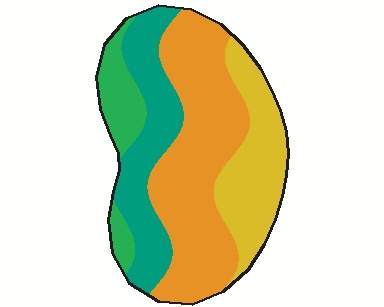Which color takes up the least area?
Green, at roughly 10%.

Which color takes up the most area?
Orange, at roughly 45%.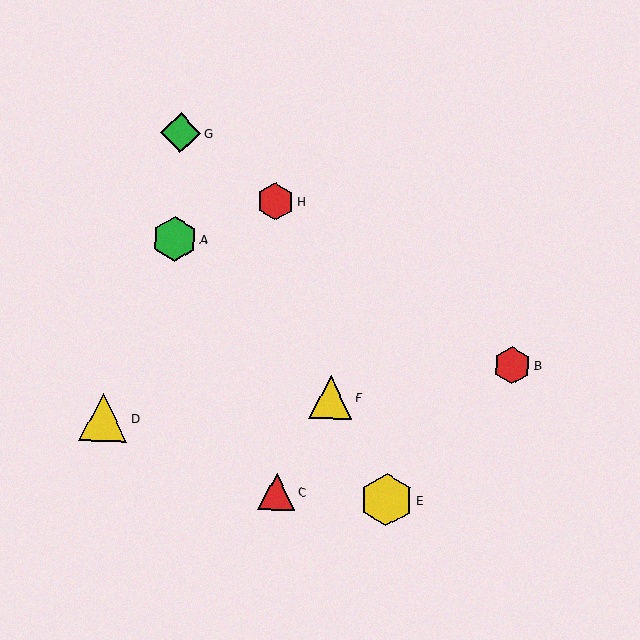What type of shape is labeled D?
Shape D is a yellow triangle.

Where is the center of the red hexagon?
The center of the red hexagon is at (512, 365).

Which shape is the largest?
The yellow hexagon (labeled E) is the largest.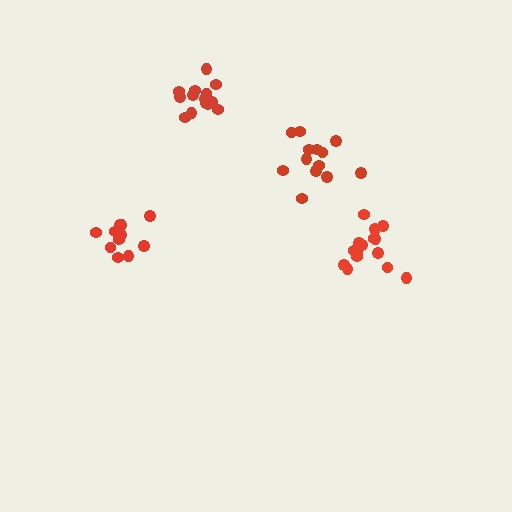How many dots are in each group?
Group 1: 15 dots, Group 2: 12 dots, Group 3: 14 dots, Group 4: 13 dots (54 total).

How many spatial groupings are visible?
There are 4 spatial groupings.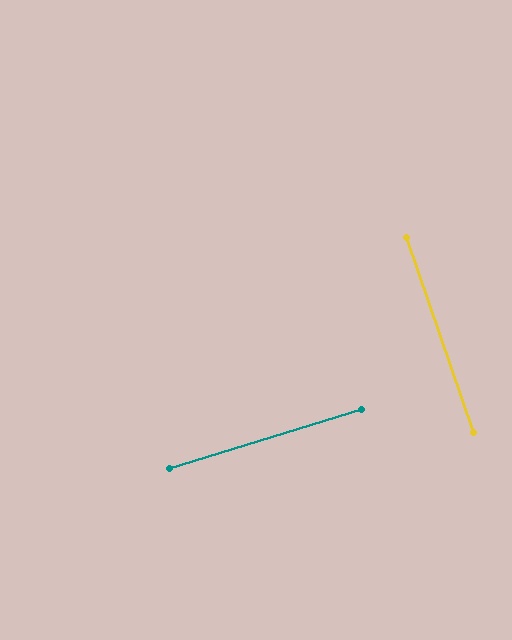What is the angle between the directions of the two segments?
Approximately 88 degrees.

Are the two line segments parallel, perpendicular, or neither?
Perpendicular — they meet at approximately 88°.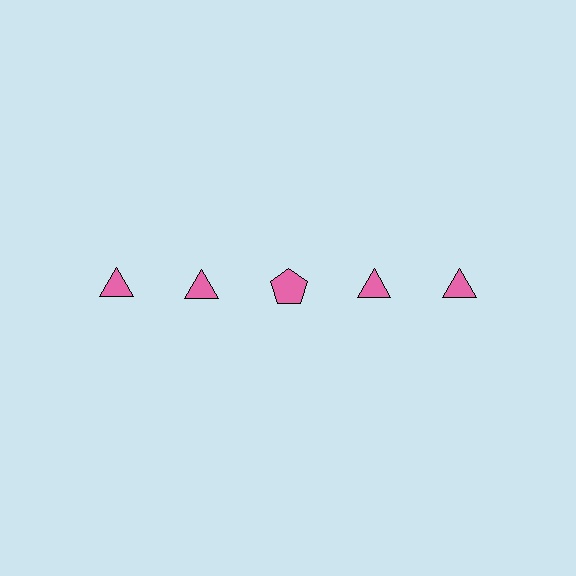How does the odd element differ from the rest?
It has a different shape: pentagon instead of triangle.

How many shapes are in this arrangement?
There are 5 shapes arranged in a grid pattern.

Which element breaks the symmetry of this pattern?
The pink pentagon in the top row, center column breaks the symmetry. All other shapes are pink triangles.